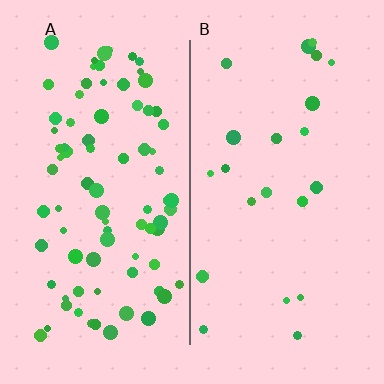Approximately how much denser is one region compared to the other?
Approximately 3.8× — region A over region B.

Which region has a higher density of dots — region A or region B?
A (the left).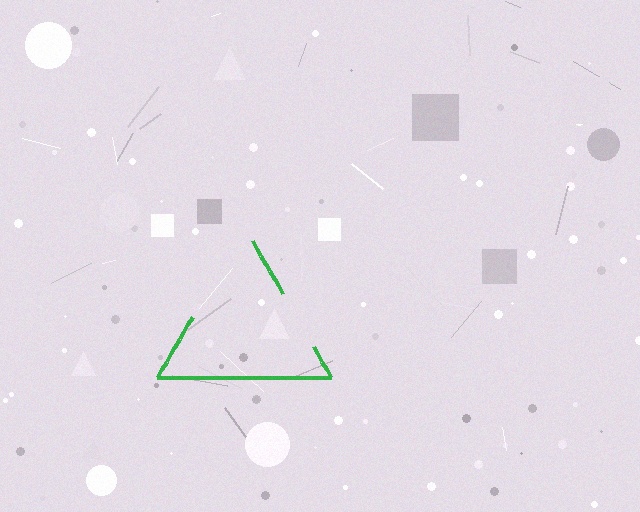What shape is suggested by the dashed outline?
The dashed outline suggests a triangle.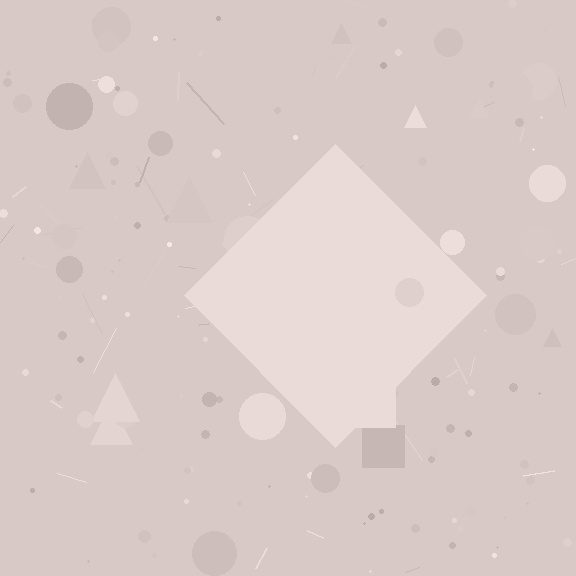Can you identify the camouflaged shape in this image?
The camouflaged shape is a diamond.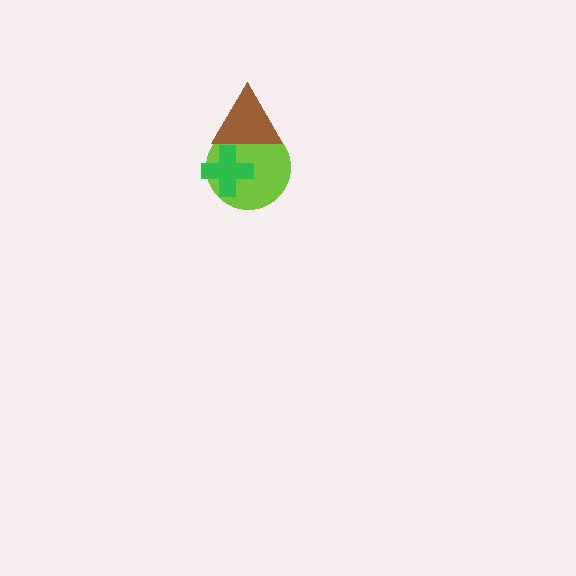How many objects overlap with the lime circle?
2 objects overlap with the lime circle.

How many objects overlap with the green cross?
2 objects overlap with the green cross.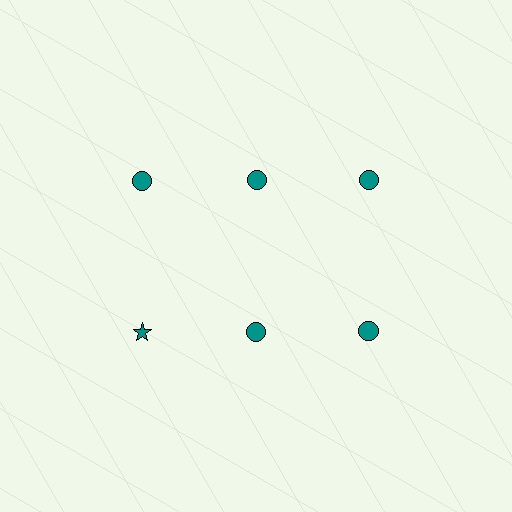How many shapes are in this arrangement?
There are 6 shapes arranged in a grid pattern.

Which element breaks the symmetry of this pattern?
The teal star in the second row, leftmost column breaks the symmetry. All other shapes are teal circles.